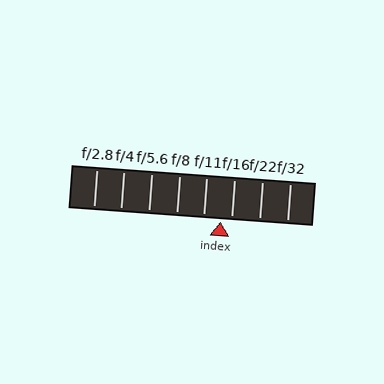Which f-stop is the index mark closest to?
The index mark is closest to f/16.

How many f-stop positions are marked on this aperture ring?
There are 8 f-stop positions marked.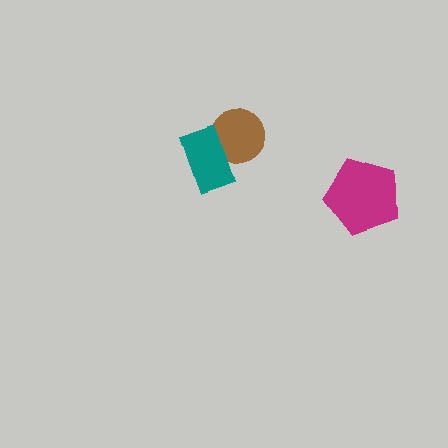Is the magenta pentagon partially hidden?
No, no other shape covers it.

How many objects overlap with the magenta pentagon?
0 objects overlap with the magenta pentagon.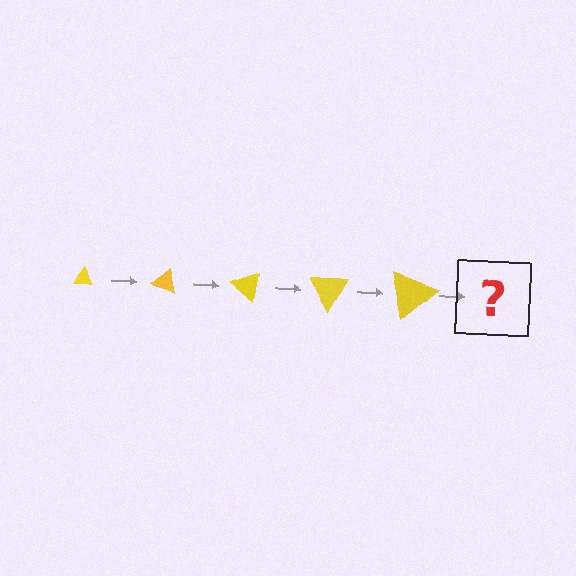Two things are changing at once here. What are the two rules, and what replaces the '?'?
The two rules are that the triangle grows larger each step and it rotates 20 degrees each step. The '?' should be a triangle, larger than the previous one and rotated 100 degrees from the start.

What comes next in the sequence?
The next element should be a triangle, larger than the previous one and rotated 100 degrees from the start.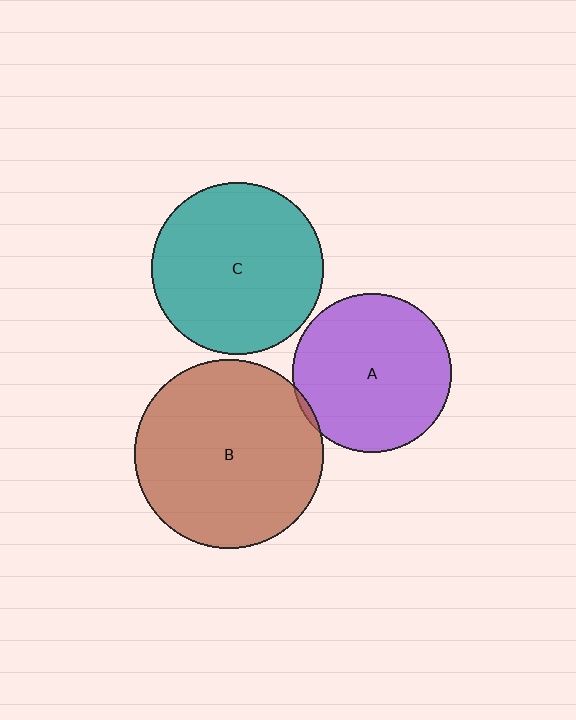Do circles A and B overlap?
Yes.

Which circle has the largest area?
Circle B (brown).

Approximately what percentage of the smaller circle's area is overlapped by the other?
Approximately 5%.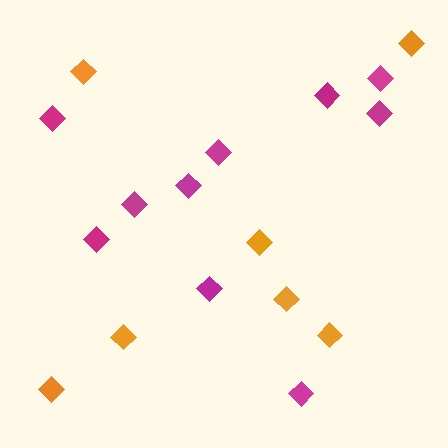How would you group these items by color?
There are 2 groups: one group of orange diamonds (7) and one group of magenta diamonds (10).